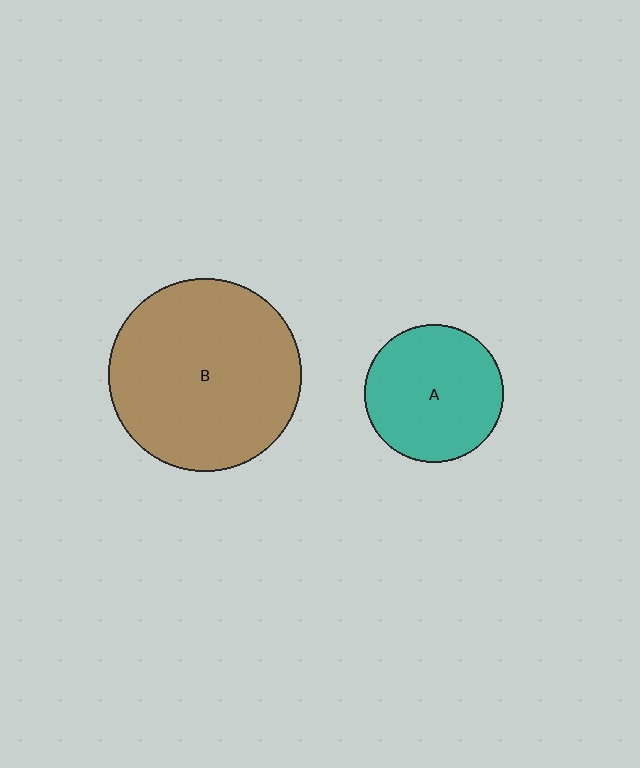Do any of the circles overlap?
No, none of the circles overlap.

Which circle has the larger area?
Circle B (brown).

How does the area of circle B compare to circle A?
Approximately 1.9 times.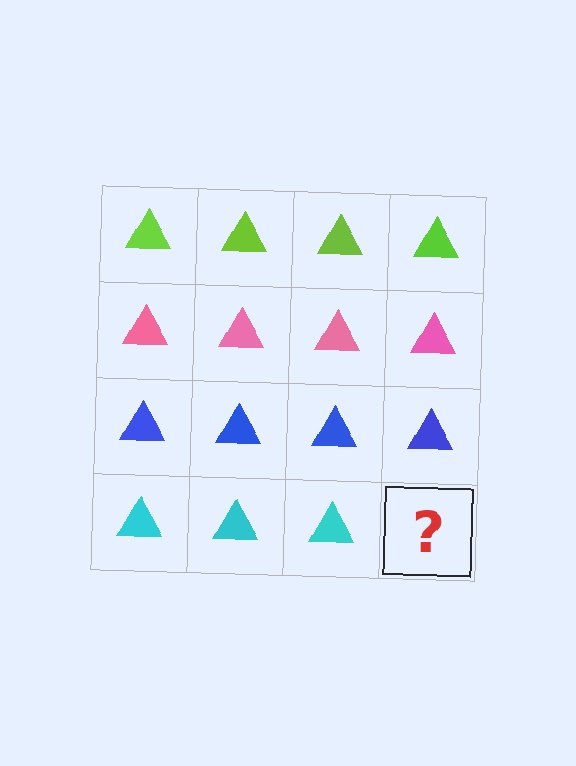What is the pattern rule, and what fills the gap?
The rule is that each row has a consistent color. The gap should be filled with a cyan triangle.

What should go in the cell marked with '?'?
The missing cell should contain a cyan triangle.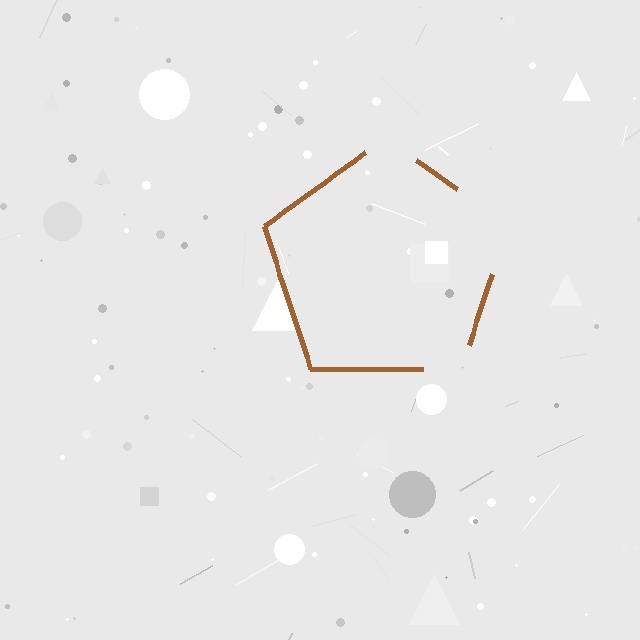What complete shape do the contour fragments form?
The contour fragments form a pentagon.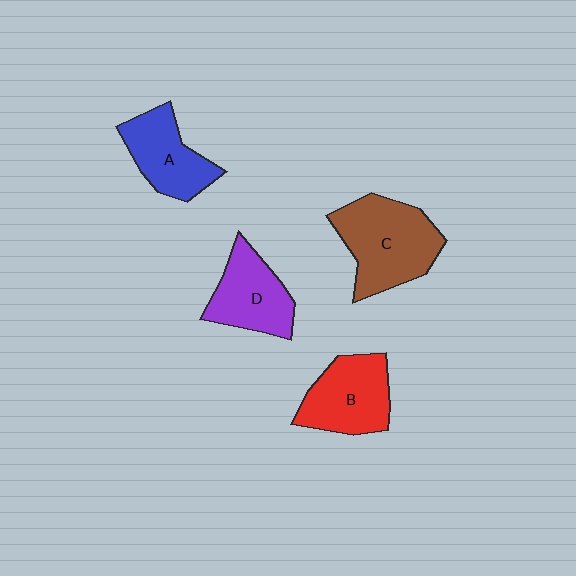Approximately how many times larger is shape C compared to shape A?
Approximately 1.4 times.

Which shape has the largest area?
Shape C (brown).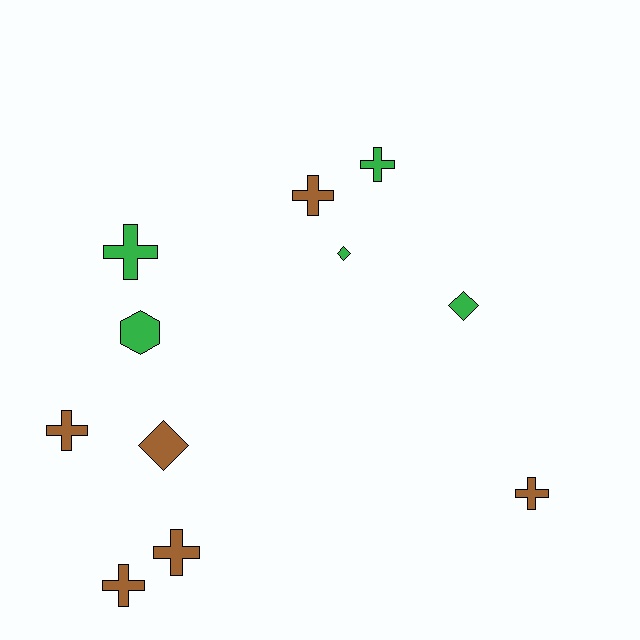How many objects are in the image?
There are 11 objects.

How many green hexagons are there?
There is 1 green hexagon.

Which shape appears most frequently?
Cross, with 7 objects.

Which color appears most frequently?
Brown, with 6 objects.